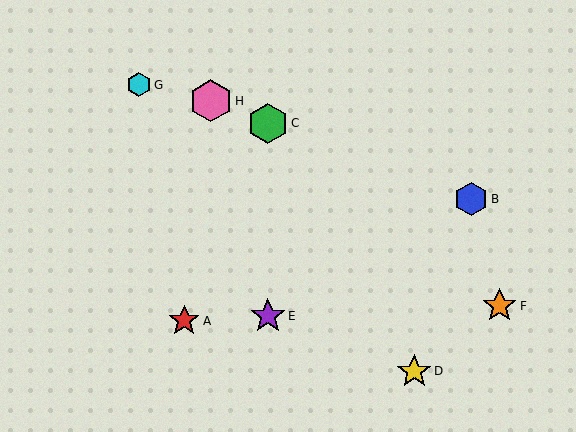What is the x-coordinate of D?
Object D is at x≈414.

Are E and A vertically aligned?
No, E is at x≈268 and A is at x≈184.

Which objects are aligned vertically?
Objects C, E are aligned vertically.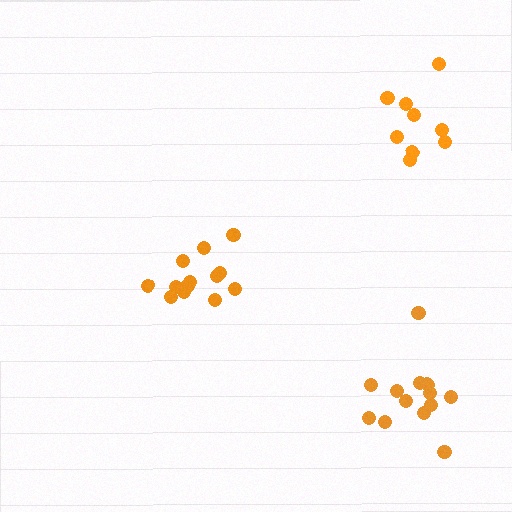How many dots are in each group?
Group 1: 14 dots, Group 2: 9 dots, Group 3: 13 dots (36 total).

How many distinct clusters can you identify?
There are 3 distinct clusters.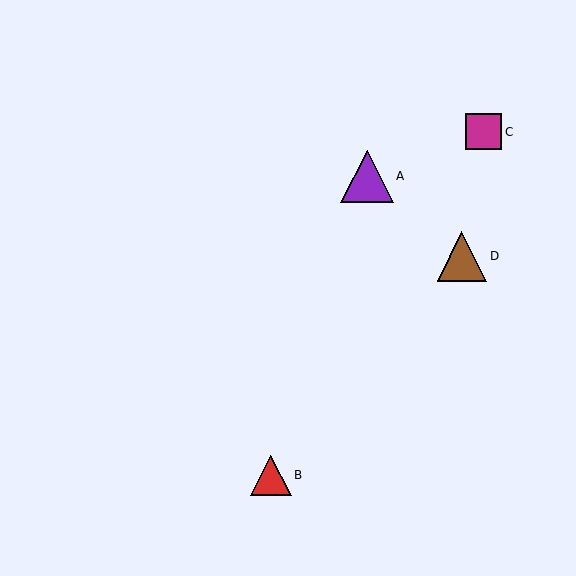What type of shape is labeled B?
Shape B is a red triangle.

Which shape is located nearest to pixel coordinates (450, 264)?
The brown triangle (labeled D) at (462, 256) is nearest to that location.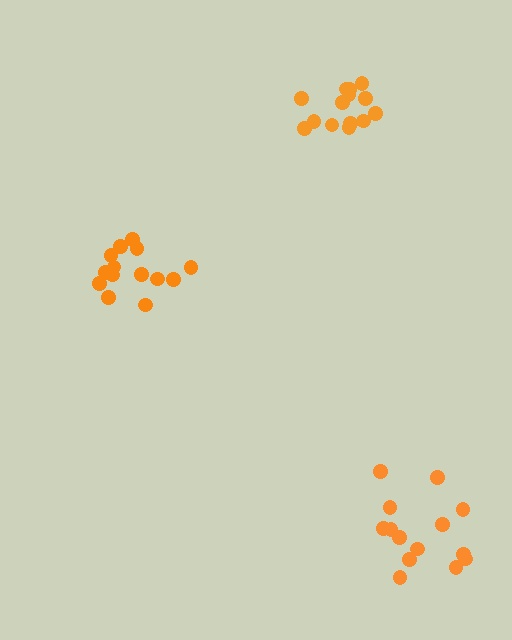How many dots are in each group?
Group 1: 14 dots, Group 2: 14 dots, Group 3: 14 dots (42 total).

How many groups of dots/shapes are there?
There are 3 groups.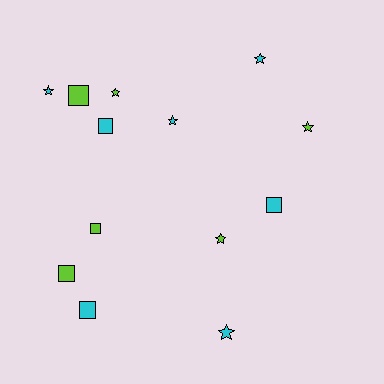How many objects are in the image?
There are 13 objects.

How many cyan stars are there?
There are 4 cyan stars.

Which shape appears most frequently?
Star, with 7 objects.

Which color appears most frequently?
Cyan, with 7 objects.